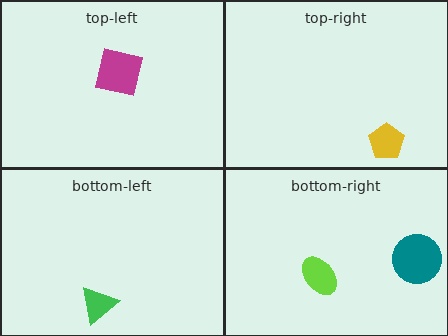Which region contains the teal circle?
The bottom-right region.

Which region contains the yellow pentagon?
The top-right region.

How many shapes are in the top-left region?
1.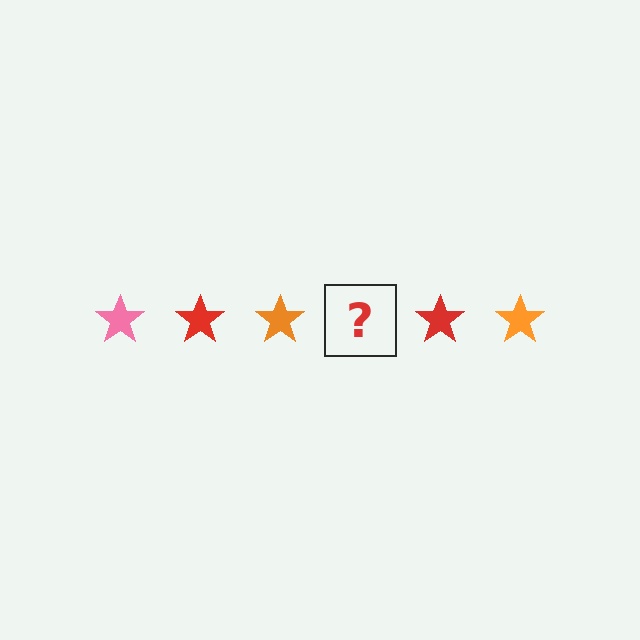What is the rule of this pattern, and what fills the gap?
The rule is that the pattern cycles through pink, red, orange stars. The gap should be filled with a pink star.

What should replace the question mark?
The question mark should be replaced with a pink star.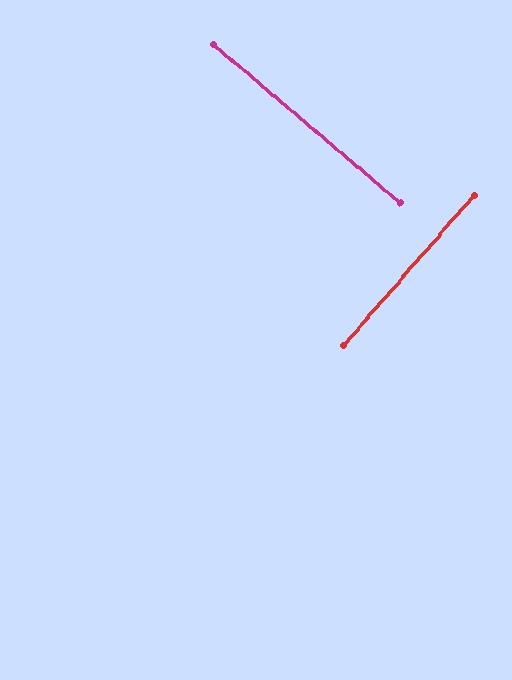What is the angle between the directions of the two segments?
Approximately 89 degrees.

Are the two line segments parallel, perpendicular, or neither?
Perpendicular — they meet at approximately 89°.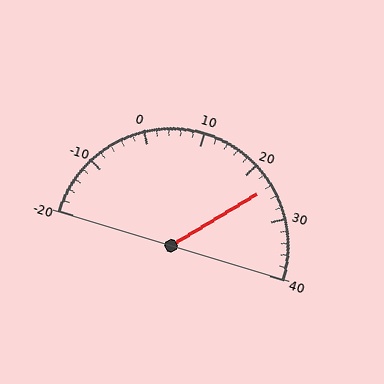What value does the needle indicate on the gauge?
The needle indicates approximately 24.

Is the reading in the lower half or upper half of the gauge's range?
The reading is in the upper half of the range (-20 to 40).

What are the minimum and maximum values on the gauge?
The gauge ranges from -20 to 40.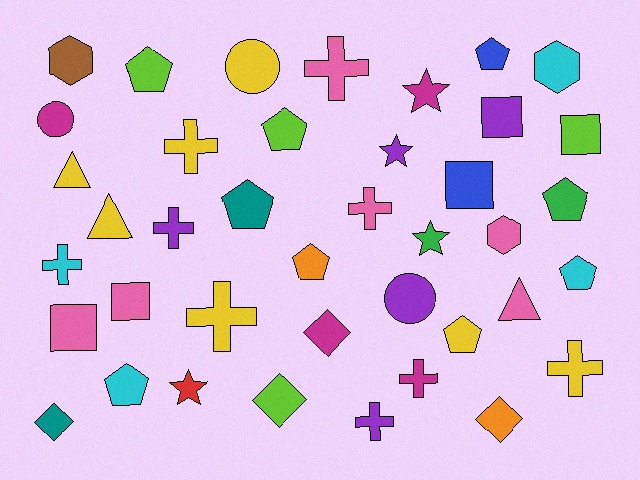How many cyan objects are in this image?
There are 4 cyan objects.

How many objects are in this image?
There are 40 objects.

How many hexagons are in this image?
There are 3 hexagons.